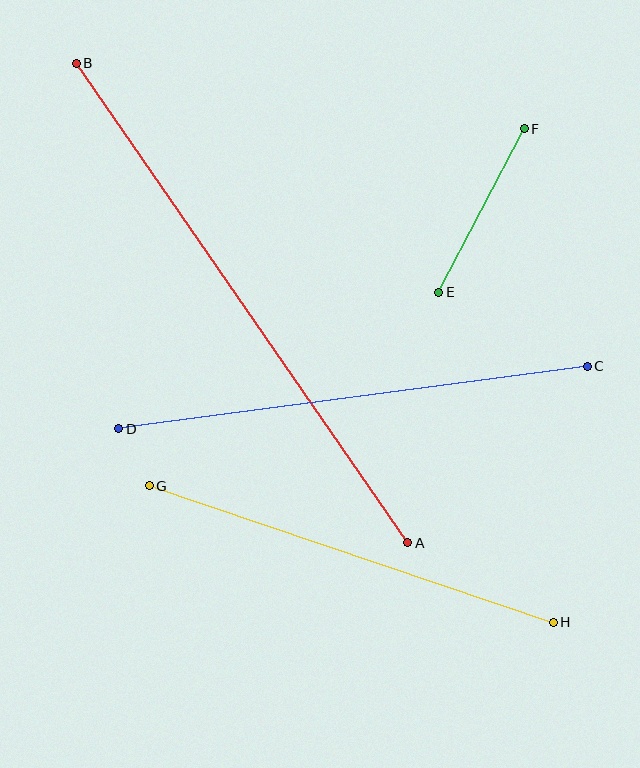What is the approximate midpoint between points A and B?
The midpoint is at approximately (242, 303) pixels.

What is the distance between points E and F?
The distance is approximately 184 pixels.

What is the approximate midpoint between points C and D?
The midpoint is at approximately (353, 397) pixels.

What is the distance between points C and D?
The distance is approximately 473 pixels.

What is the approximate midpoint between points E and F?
The midpoint is at approximately (481, 210) pixels.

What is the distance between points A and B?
The distance is approximately 583 pixels.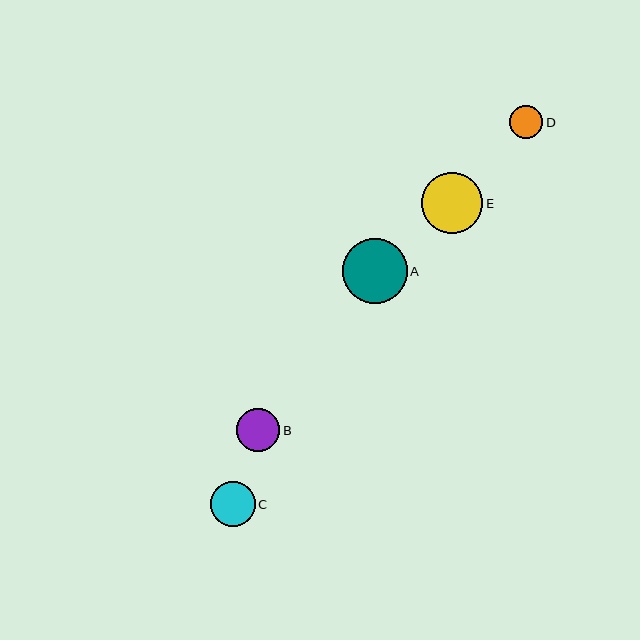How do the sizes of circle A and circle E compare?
Circle A and circle E are approximately the same size.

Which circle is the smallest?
Circle D is the smallest with a size of approximately 33 pixels.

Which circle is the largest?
Circle A is the largest with a size of approximately 65 pixels.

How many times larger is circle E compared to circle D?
Circle E is approximately 1.8 times the size of circle D.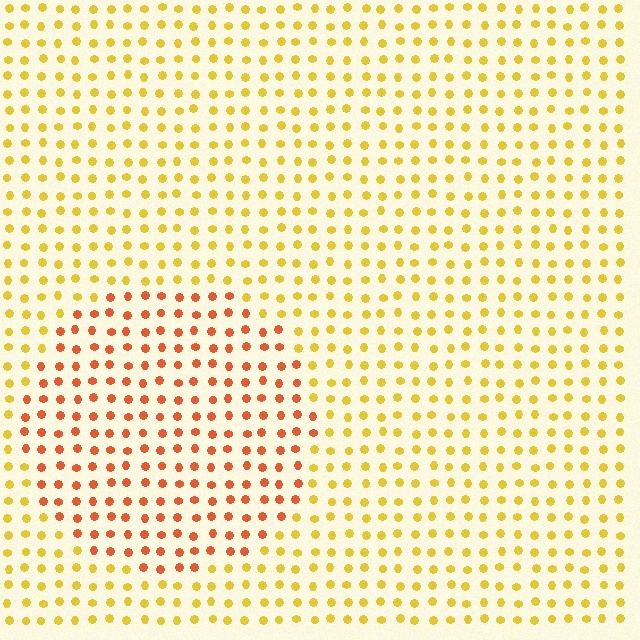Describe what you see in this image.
The image is filled with small yellow elements in a uniform arrangement. A circle-shaped region is visible where the elements are tinted to a slightly different hue, forming a subtle color boundary.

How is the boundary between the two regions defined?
The boundary is defined purely by a slight shift in hue (about 38 degrees). Spacing, size, and orientation are identical on both sides.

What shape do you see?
I see a circle.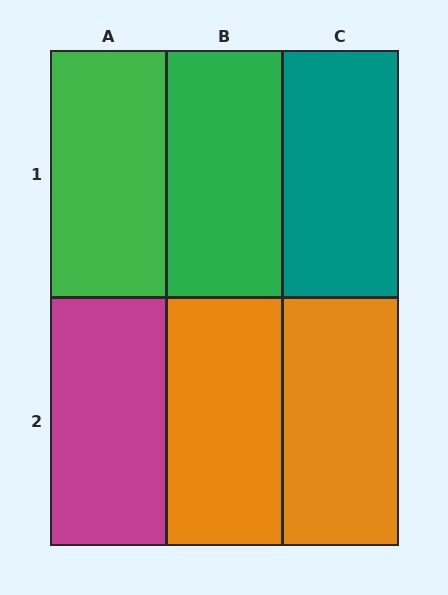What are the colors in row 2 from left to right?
Magenta, orange, orange.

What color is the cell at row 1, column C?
Teal.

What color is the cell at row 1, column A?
Green.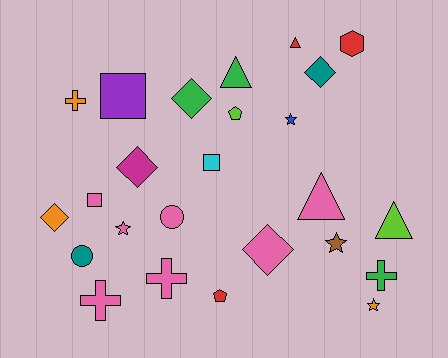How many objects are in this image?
There are 25 objects.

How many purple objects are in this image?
There is 1 purple object.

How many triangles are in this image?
There are 4 triangles.